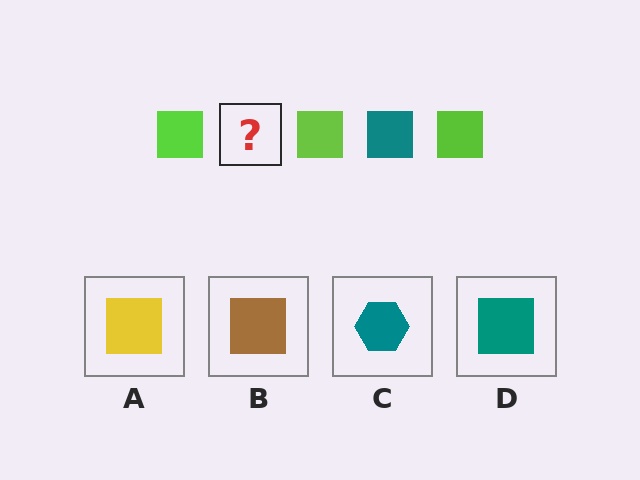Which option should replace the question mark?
Option D.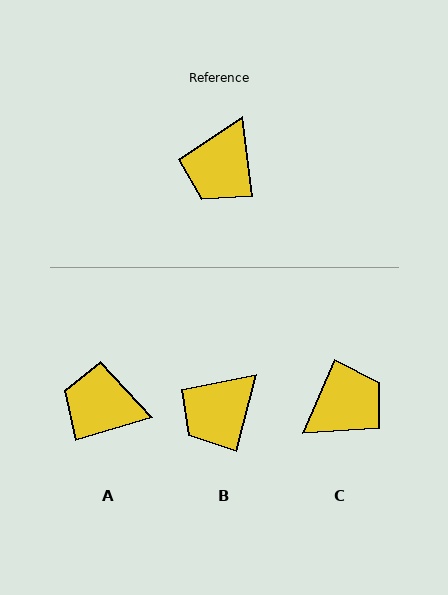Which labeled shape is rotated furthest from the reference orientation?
C, about 150 degrees away.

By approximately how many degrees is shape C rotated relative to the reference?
Approximately 150 degrees counter-clockwise.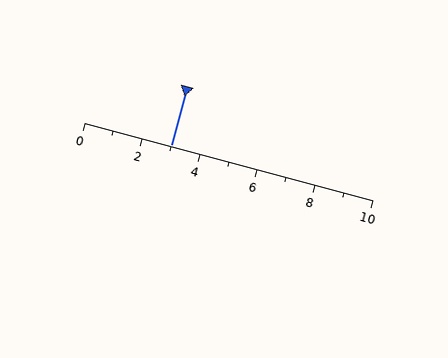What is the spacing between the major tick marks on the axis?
The major ticks are spaced 2 apart.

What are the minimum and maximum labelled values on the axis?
The axis runs from 0 to 10.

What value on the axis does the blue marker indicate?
The marker indicates approximately 3.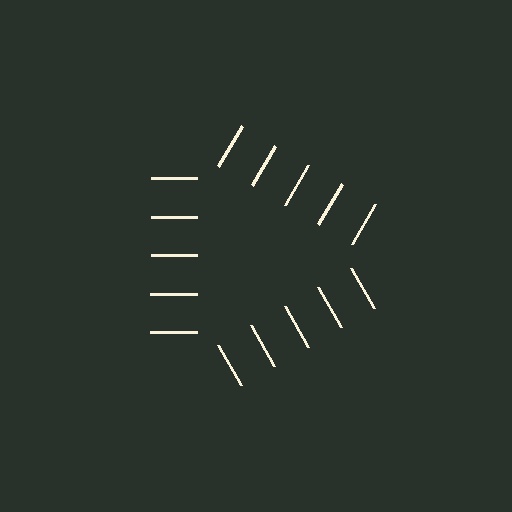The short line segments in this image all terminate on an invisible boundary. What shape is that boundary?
An illusory triangle — the line segments terminate on its edges but no continuous stroke is drawn.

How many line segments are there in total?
15 — 5 along each of the 3 edges.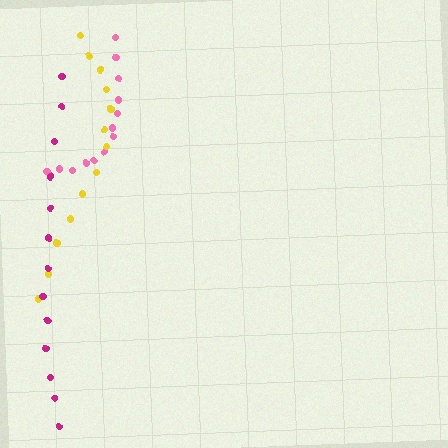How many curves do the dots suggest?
There are 3 distinct paths.